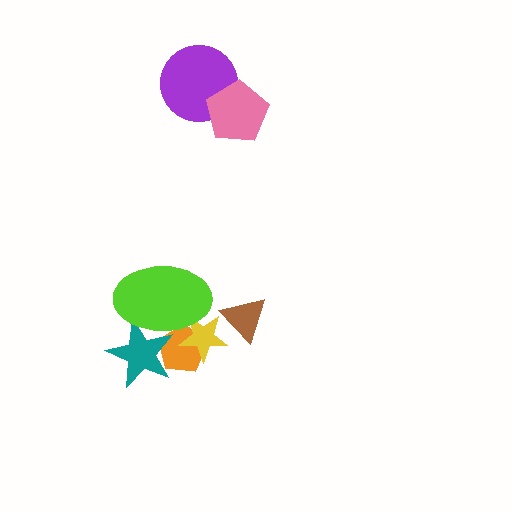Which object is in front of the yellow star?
The lime ellipse is in front of the yellow star.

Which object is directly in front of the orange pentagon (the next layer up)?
The yellow star is directly in front of the orange pentagon.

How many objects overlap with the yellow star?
3 objects overlap with the yellow star.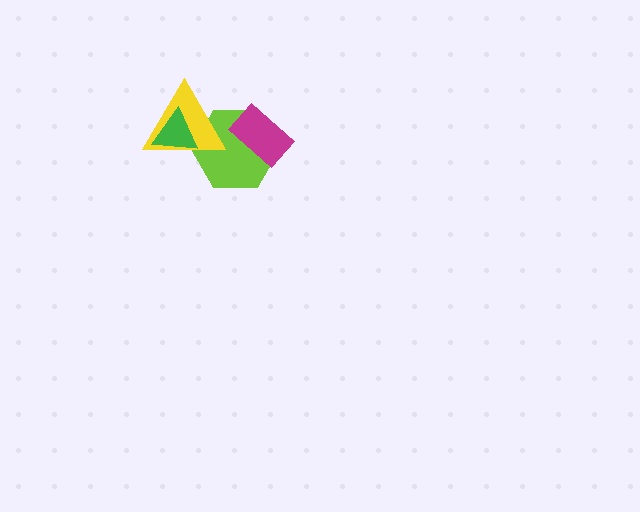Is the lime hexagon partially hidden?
Yes, it is partially covered by another shape.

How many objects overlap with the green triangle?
2 objects overlap with the green triangle.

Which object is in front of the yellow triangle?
The green triangle is in front of the yellow triangle.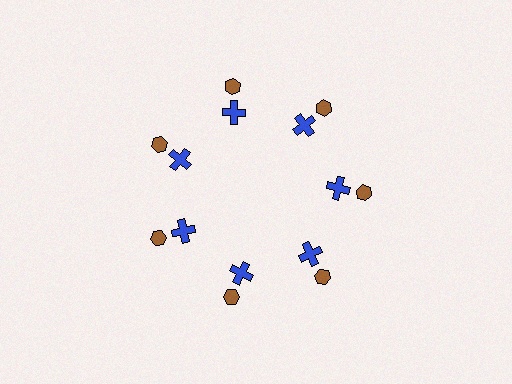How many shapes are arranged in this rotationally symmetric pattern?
There are 14 shapes, arranged in 7 groups of 2.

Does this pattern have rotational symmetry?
Yes, this pattern has 7-fold rotational symmetry. It looks the same after rotating 51 degrees around the center.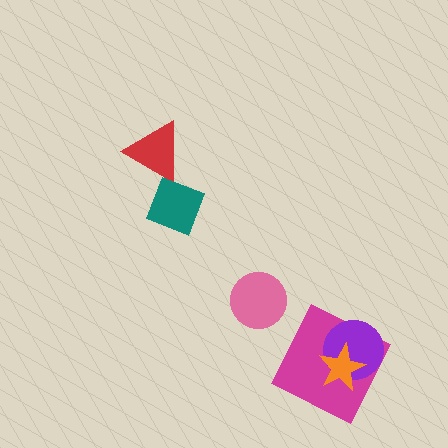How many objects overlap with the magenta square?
2 objects overlap with the magenta square.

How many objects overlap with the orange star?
2 objects overlap with the orange star.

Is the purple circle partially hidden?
Yes, it is partially covered by another shape.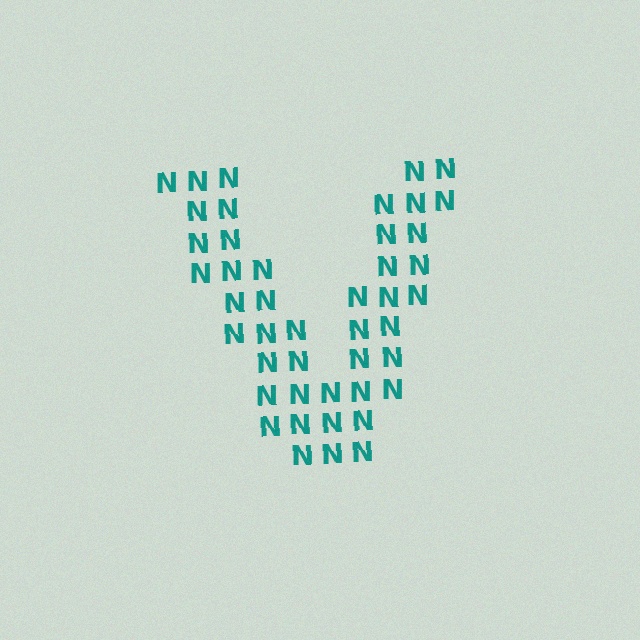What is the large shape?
The large shape is the letter V.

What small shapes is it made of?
It is made of small letter N's.